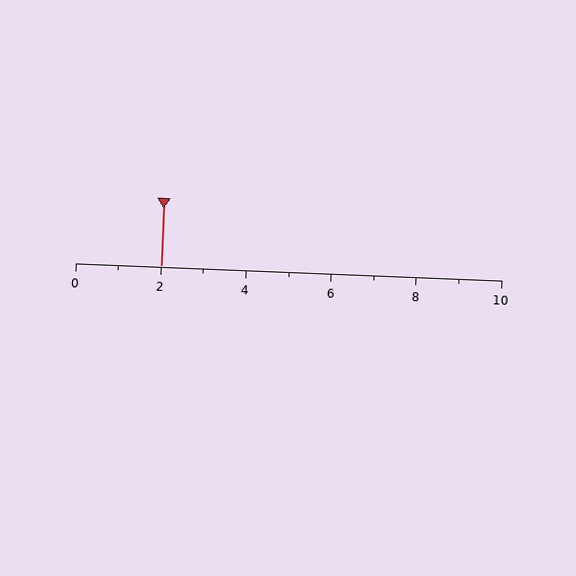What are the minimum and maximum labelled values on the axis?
The axis runs from 0 to 10.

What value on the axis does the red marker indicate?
The marker indicates approximately 2.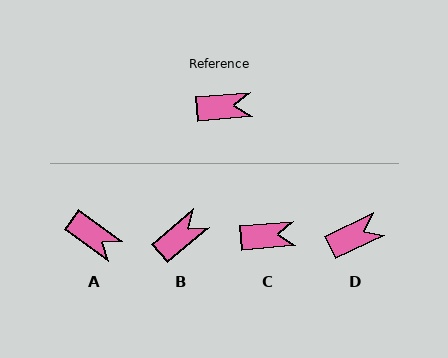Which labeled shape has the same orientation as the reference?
C.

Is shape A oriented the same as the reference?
No, it is off by about 40 degrees.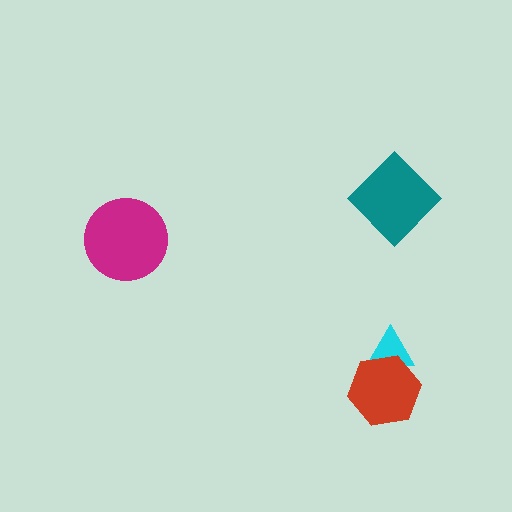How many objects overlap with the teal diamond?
0 objects overlap with the teal diamond.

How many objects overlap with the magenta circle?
0 objects overlap with the magenta circle.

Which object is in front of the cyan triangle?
The red hexagon is in front of the cyan triangle.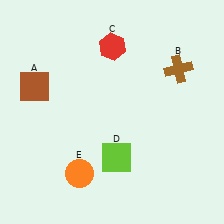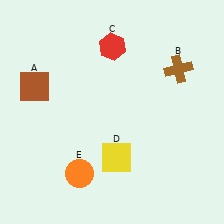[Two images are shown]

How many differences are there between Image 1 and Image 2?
There is 1 difference between the two images.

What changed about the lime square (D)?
In Image 1, D is lime. In Image 2, it changed to yellow.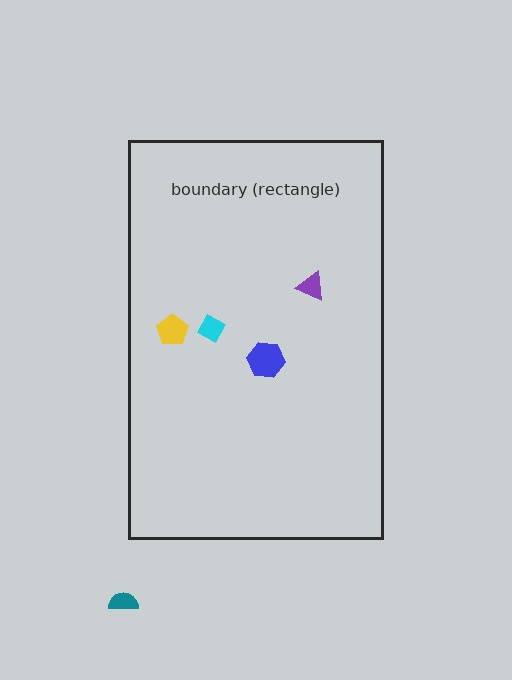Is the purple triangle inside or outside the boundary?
Inside.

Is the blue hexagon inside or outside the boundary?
Inside.